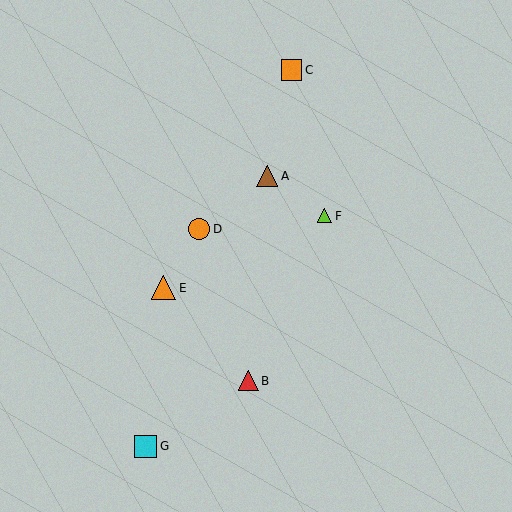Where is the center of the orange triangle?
The center of the orange triangle is at (164, 288).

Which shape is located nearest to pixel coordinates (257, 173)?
The brown triangle (labeled A) at (267, 176) is nearest to that location.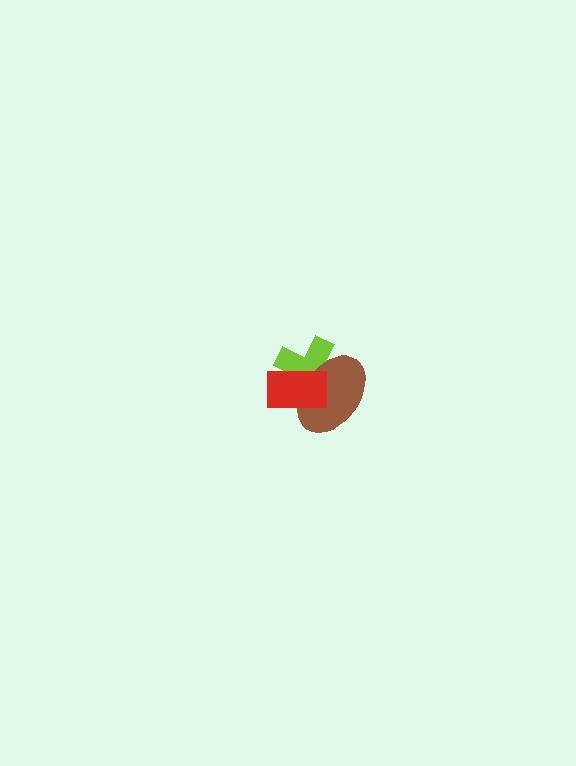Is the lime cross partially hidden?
Yes, it is partially covered by another shape.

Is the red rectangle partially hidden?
No, no other shape covers it.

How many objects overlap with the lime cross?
2 objects overlap with the lime cross.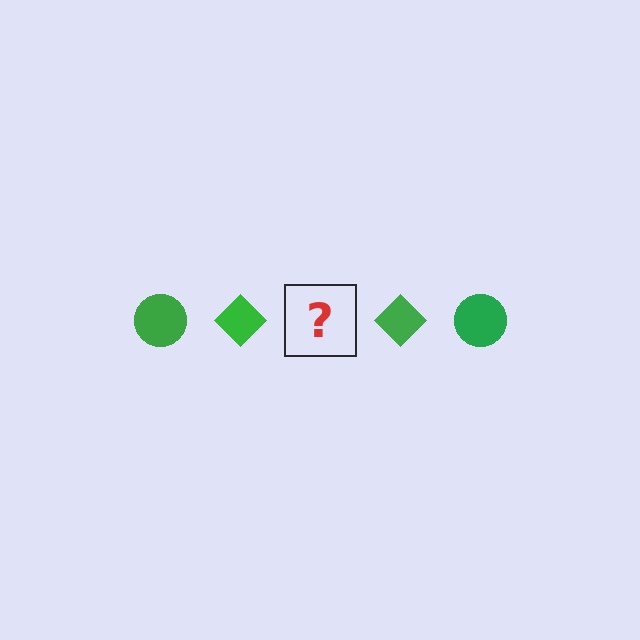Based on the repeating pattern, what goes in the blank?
The blank should be a green circle.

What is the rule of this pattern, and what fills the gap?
The rule is that the pattern cycles through circle, diamond shapes in green. The gap should be filled with a green circle.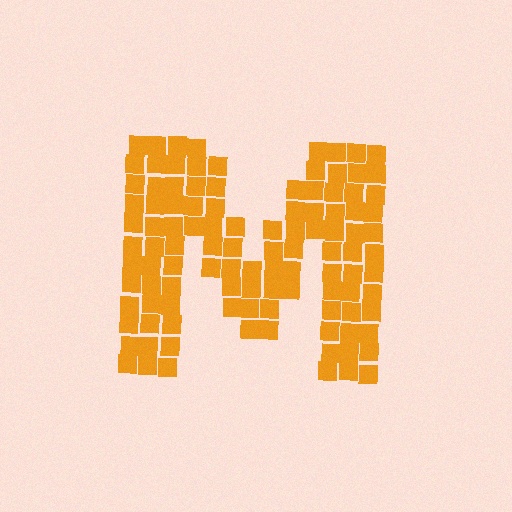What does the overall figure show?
The overall figure shows the letter M.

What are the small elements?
The small elements are squares.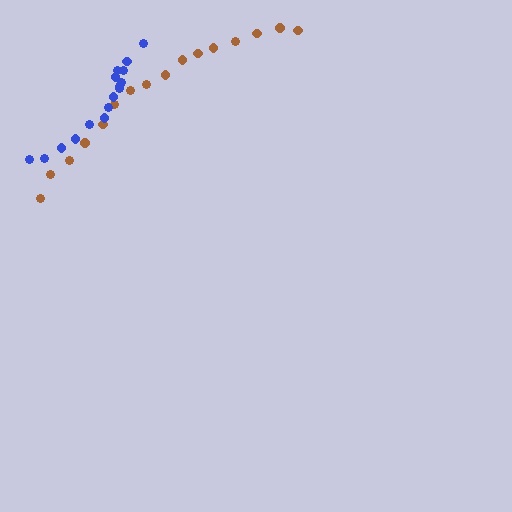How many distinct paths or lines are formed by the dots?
There are 2 distinct paths.